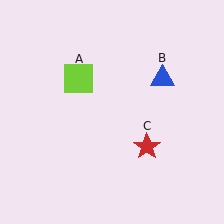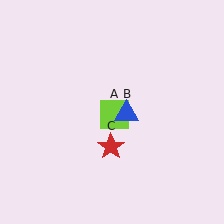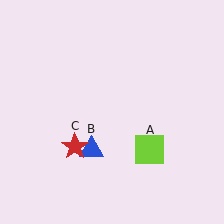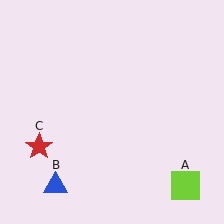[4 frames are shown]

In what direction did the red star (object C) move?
The red star (object C) moved left.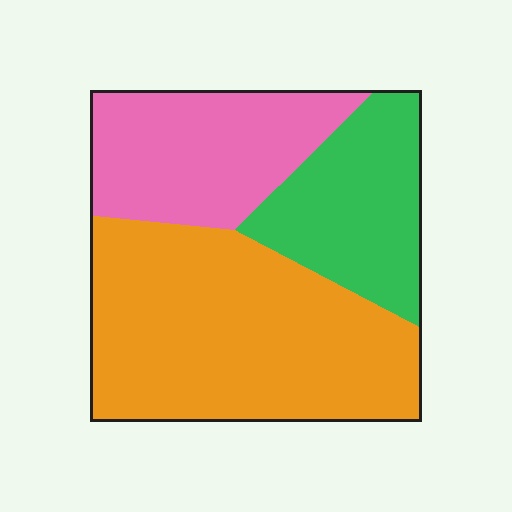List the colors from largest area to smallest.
From largest to smallest: orange, pink, green.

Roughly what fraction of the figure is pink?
Pink covers about 25% of the figure.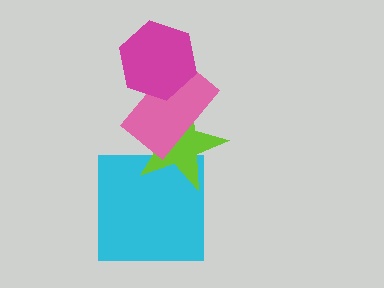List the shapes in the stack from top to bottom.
From top to bottom: the magenta hexagon, the pink rectangle, the lime star, the cyan square.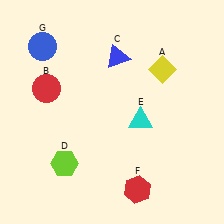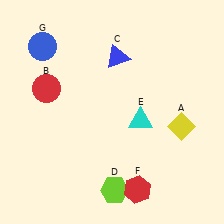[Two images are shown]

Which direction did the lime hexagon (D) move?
The lime hexagon (D) moved right.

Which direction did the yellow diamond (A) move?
The yellow diamond (A) moved down.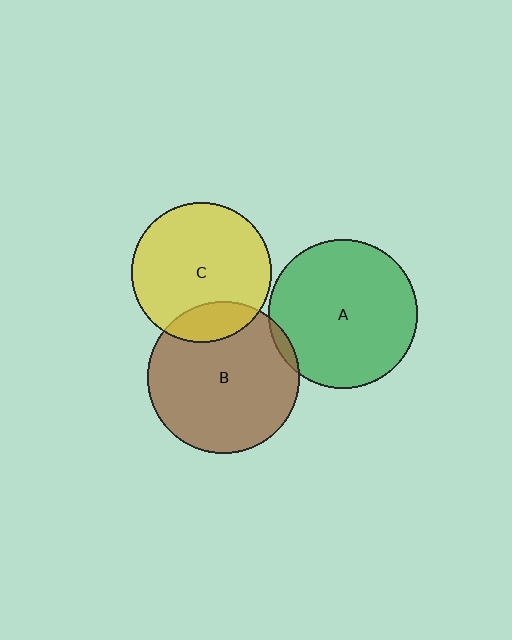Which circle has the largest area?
Circle B (brown).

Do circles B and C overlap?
Yes.